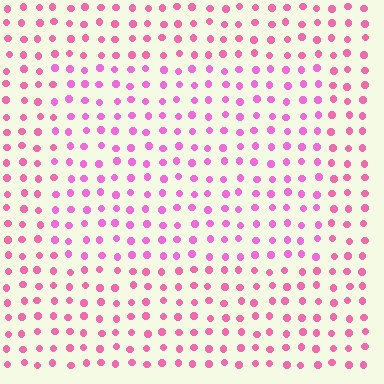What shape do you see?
I see a rectangle.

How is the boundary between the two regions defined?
The boundary is defined purely by a slight shift in hue (about 21 degrees). Spacing, size, and orientation are identical on both sides.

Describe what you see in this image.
The image is filled with small pink elements in a uniform arrangement. A rectangle-shaped region is visible where the elements are tinted to a slightly different hue, forming a subtle color boundary.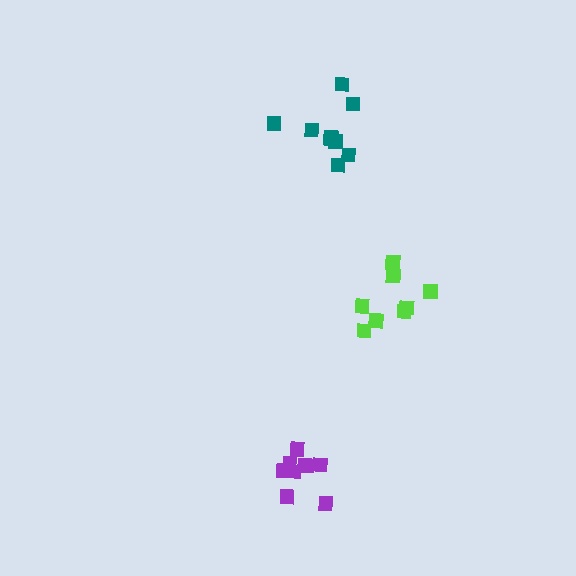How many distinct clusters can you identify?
There are 3 distinct clusters.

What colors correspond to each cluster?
The clusters are colored: teal, purple, lime.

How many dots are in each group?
Group 1: 9 dots, Group 2: 9 dots, Group 3: 8 dots (26 total).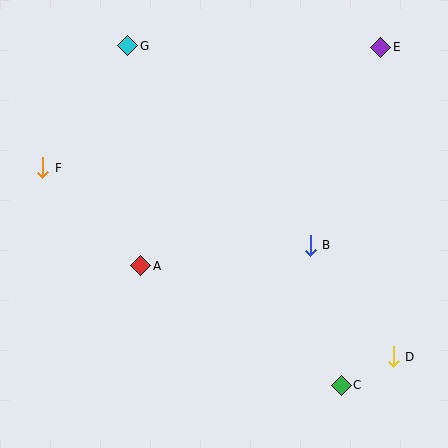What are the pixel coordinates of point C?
Point C is at (341, 385).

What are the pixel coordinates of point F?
Point F is at (43, 168).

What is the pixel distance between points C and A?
The distance between C and A is 233 pixels.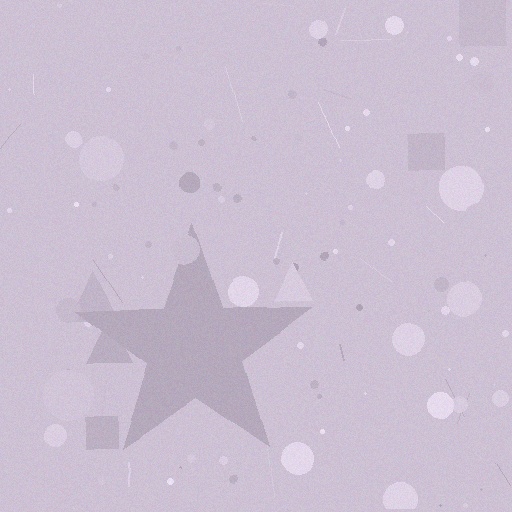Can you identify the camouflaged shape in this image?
The camouflaged shape is a star.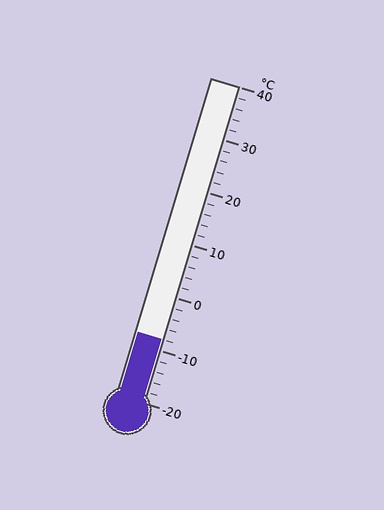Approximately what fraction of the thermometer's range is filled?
The thermometer is filled to approximately 20% of its range.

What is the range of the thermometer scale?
The thermometer scale ranges from -20°C to 40°C.